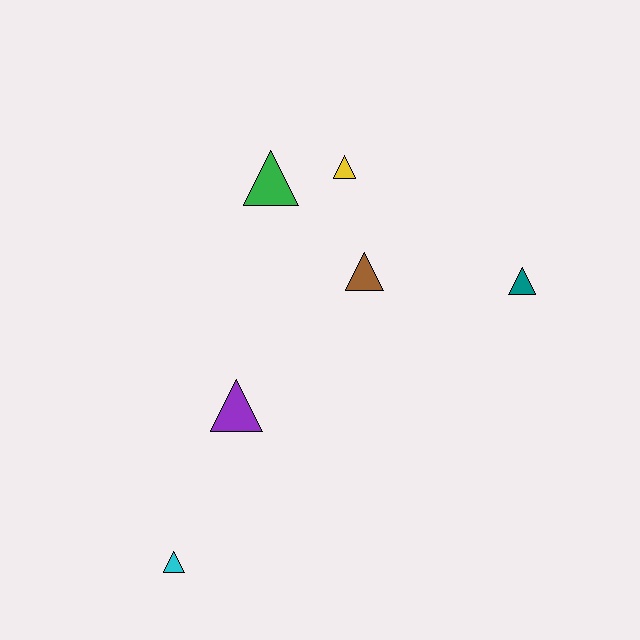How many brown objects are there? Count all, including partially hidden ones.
There is 1 brown object.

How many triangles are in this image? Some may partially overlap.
There are 6 triangles.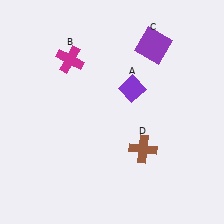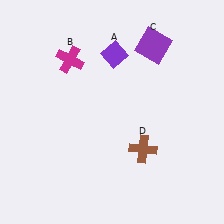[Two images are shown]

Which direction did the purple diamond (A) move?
The purple diamond (A) moved up.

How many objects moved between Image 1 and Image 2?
1 object moved between the two images.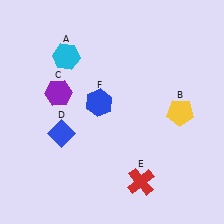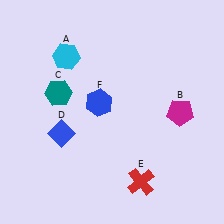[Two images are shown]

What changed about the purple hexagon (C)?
In Image 1, C is purple. In Image 2, it changed to teal.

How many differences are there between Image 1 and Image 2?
There are 2 differences between the two images.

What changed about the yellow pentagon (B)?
In Image 1, B is yellow. In Image 2, it changed to magenta.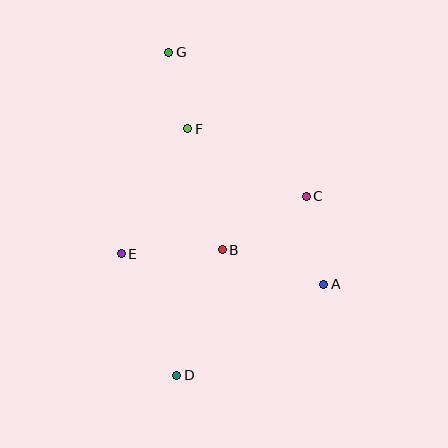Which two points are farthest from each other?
Points D and G are farthest from each other.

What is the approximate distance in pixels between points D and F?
The distance between D and F is approximately 247 pixels.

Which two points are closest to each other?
Points F and G are closest to each other.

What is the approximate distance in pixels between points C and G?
The distance between C and G is approximately 199 pixels.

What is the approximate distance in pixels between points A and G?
The distance between A and G is approximately 279 pixels.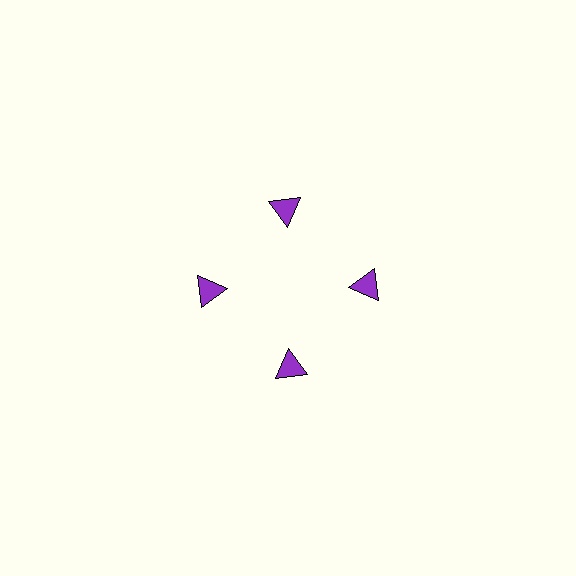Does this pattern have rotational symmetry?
Yes, this pattern has 4-fold rotational symmetry. It looks the same after rotating 90 degrees around the center.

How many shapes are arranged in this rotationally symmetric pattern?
There are 4 shapes, arranged in 4 groups of 1.